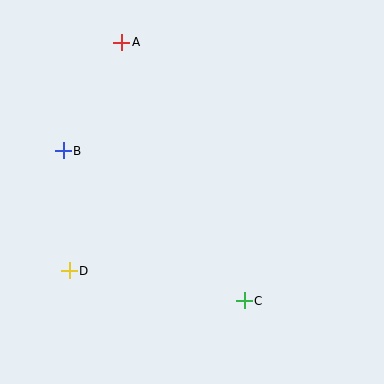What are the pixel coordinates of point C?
Point C is at (244, 301).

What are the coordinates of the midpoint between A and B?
The midpoint between A and B is at (93, 96).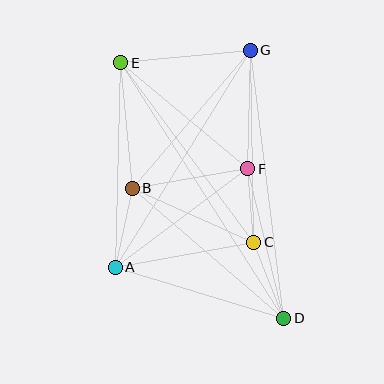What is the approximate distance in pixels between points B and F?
The distance between B and F is approximately 117 pixels.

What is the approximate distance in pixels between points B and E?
The distance between B and E is approximately 126 pixels.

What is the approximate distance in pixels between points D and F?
The distance between D and F is approximately 154 pixels.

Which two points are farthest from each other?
Points D and E are farthest from each other.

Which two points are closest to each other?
Points C and F are closest to each other.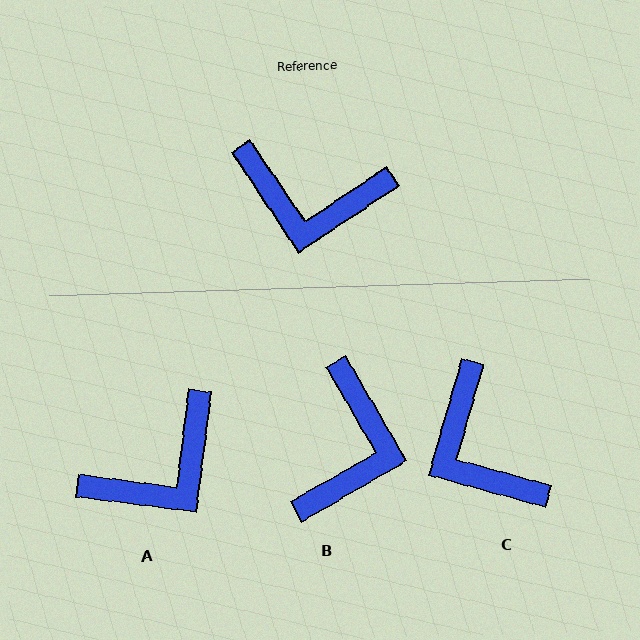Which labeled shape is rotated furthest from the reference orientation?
B, about 86 degrees away.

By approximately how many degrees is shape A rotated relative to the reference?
Approximately 49 degrees counter-clockwise.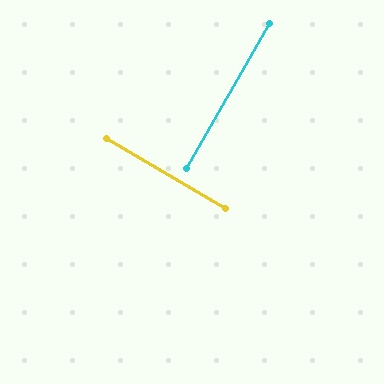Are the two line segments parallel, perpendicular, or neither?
Perpendicular — they meet at approximately 89°.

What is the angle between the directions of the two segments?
Approximately 89 degrees.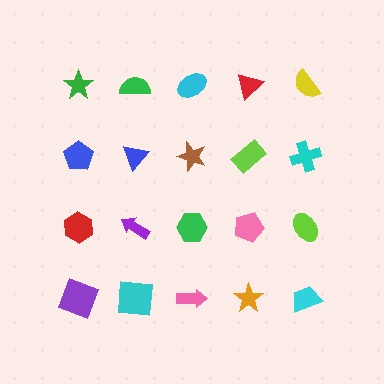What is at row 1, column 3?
A cyan ellipse.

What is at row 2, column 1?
A blue pentagon.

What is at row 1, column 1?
A green star.